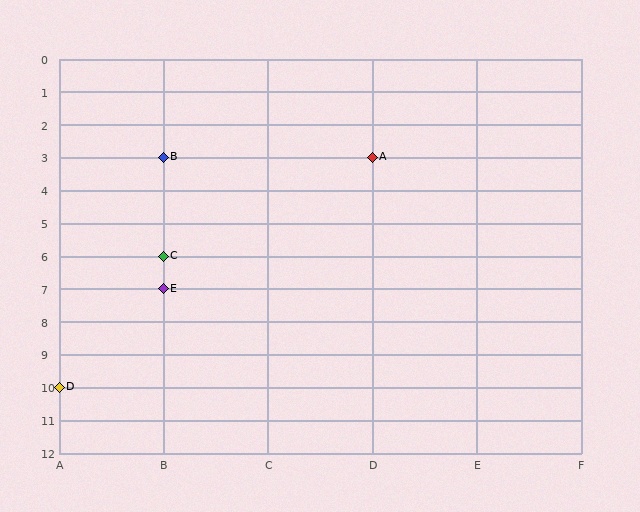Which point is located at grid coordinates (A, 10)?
Point D is at (A, 10).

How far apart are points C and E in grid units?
Points C and E are 1 row apart.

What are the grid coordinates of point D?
Point D is at grid coordinates (A, 10).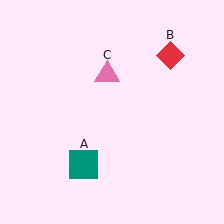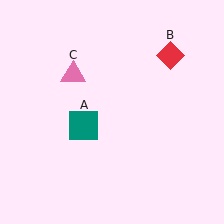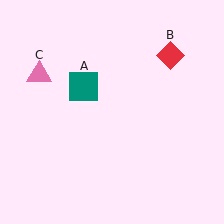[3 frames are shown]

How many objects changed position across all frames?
2 objects changed position: teal square (object A), pink triangle (object C).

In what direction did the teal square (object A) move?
The teal square (object A) moved up.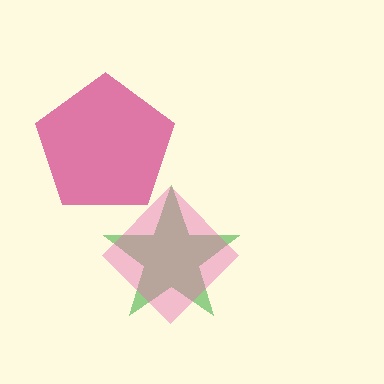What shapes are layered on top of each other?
The layered shapes are: a green star, a pink diamond, a magenta pentagon.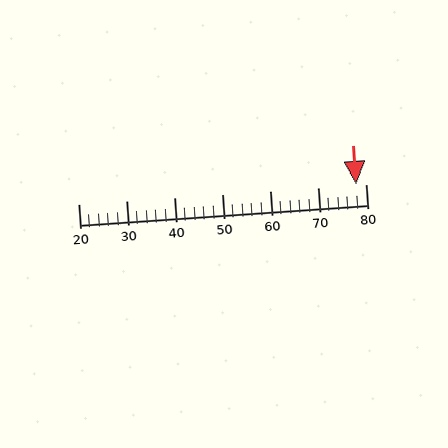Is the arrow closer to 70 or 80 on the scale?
The arrow is closer to 80.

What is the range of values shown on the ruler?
The ruler shows values from 20 to 80.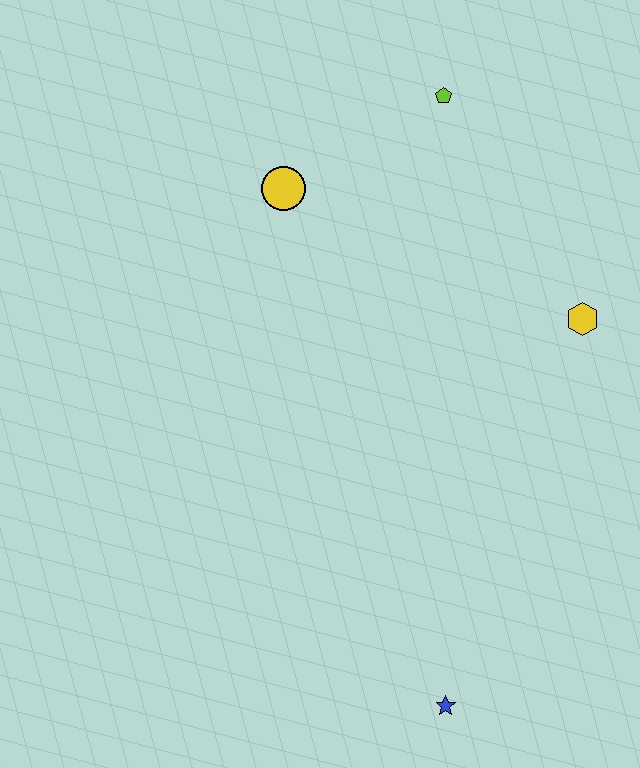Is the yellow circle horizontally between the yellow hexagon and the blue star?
No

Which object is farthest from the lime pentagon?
The blue star is farthest from the lime pentagon.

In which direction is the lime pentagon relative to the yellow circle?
The lime pentagon is to the right of the yellow circle.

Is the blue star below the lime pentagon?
Yes